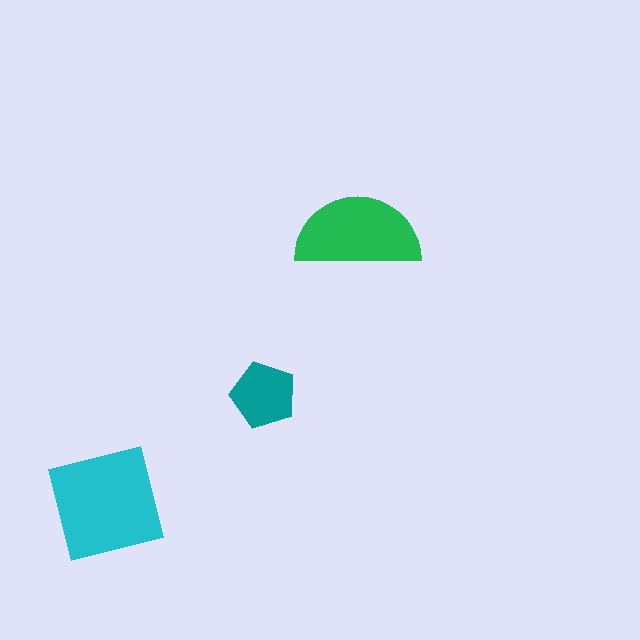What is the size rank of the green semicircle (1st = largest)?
2nd.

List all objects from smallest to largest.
The teal pentagon, the green semicircle, the cyan square.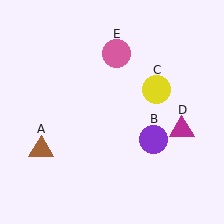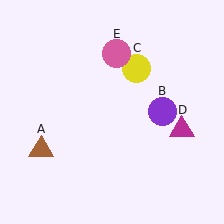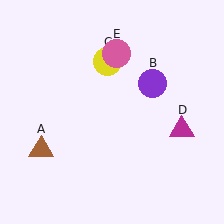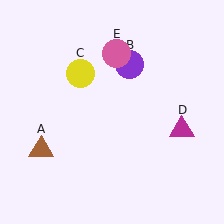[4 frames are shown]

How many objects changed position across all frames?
2 objects changed position: purple circle (object B), yellow circle (object C).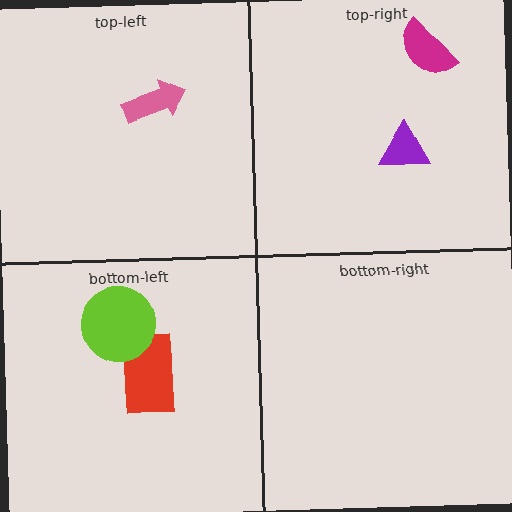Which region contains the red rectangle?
The bottom-left region.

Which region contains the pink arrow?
The top-left region.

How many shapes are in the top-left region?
1.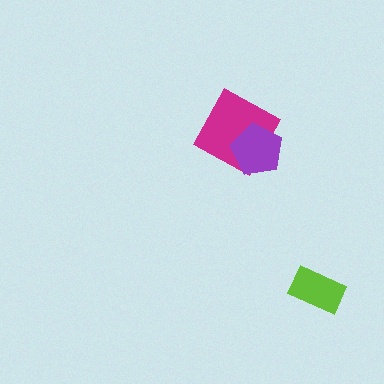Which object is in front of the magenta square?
The purple pentagon is in front of the magenta square.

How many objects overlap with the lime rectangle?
0 objects overlap with the lime rectangle.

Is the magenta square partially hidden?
Yes, it is partially covered by another shape.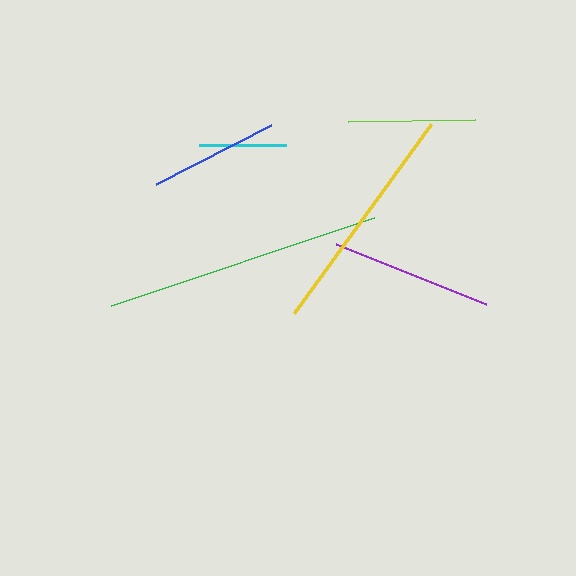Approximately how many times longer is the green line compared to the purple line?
The green line is approximately 1.7 times the length of the purple line.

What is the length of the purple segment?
The purple segment is approximately 162 pixels long.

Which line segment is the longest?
The green line is the longest at approximately 278 pixels.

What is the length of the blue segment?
The blue segment is approximately 129 pixels long.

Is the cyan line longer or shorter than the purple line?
The purple line is longer than the cyan line.